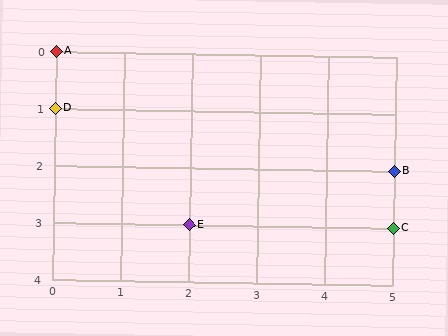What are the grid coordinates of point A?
Point A is at grid coordinates (0, 0).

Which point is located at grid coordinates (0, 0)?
Point A is at (0, 0).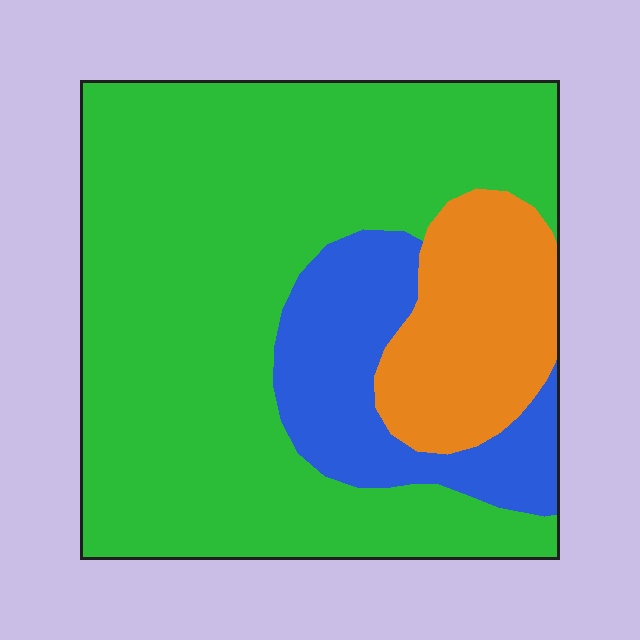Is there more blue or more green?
Green.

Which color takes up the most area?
Green, at roughly 70%.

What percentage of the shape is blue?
Blue takes up less than a sixth of the shape.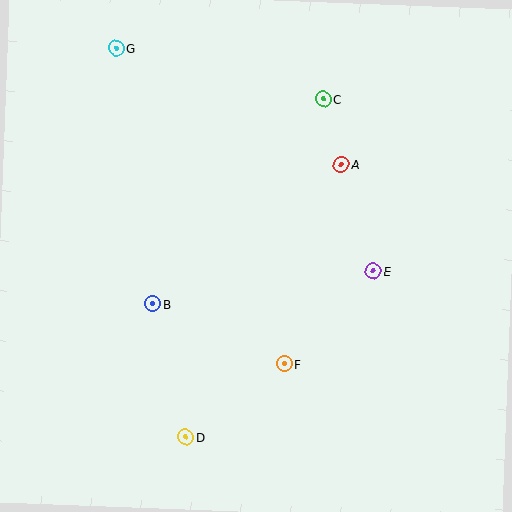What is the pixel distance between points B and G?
The distance between B and G is 258 pixels.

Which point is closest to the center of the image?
Point F at (284, 364) is closest to the center.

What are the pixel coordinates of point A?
Point A is at (341, 164).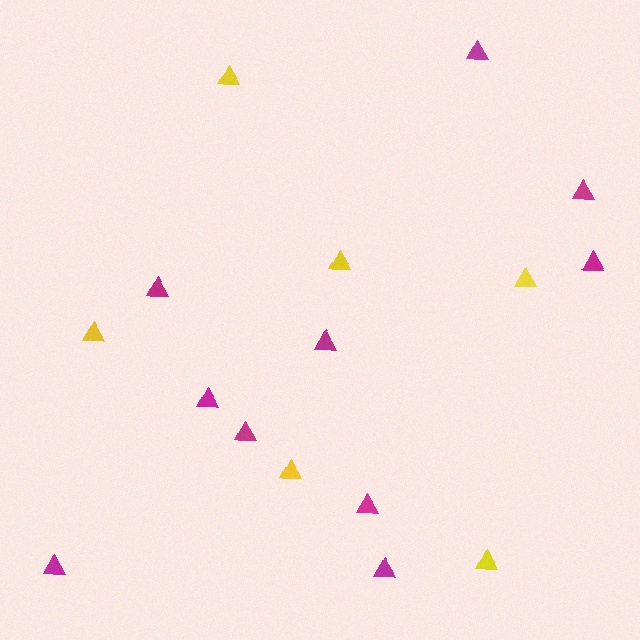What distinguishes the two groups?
There are 2 groups: one group of magenta triangles (10) and one group of yellow triangles (6).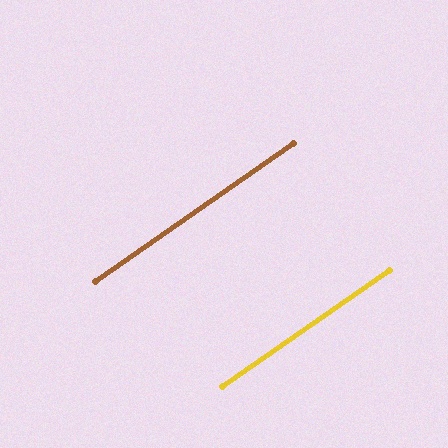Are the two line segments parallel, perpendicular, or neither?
Parallel — their directions differ by only 0.2°.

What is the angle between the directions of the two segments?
Approximately 0 degrees.